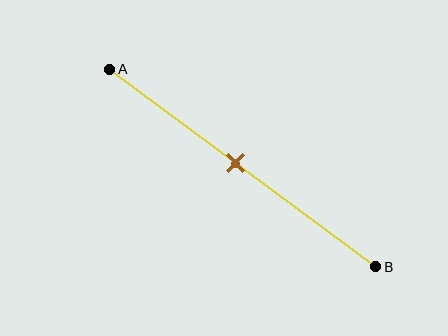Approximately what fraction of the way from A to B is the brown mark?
The brown mark is approximately 45% of the way from A to B.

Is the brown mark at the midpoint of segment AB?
Yes, the mark is approximately at the midpoint.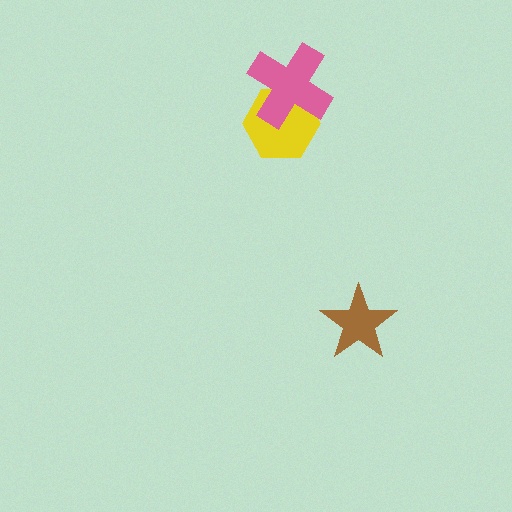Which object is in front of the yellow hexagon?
The pink cross is in front of the yellow hexagon.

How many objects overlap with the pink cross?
1 object overlaps with the pink cross.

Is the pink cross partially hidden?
No, no other shape covers it.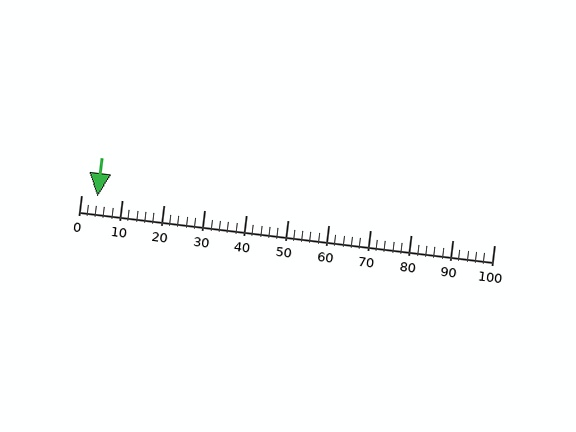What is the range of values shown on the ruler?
The ruler shows values from 0 to 100.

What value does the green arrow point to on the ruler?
The green arrow points to approximately 4.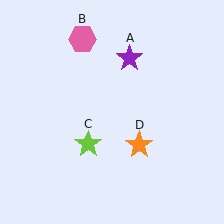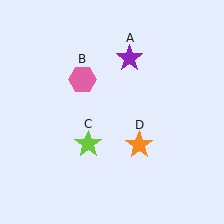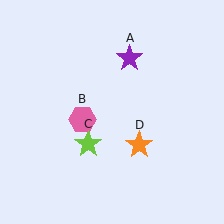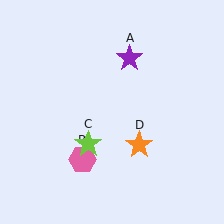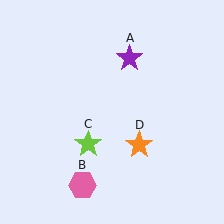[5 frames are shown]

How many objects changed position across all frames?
1 object changed position: pink hexagon (object B).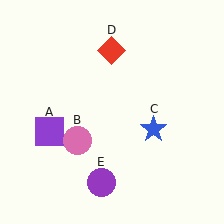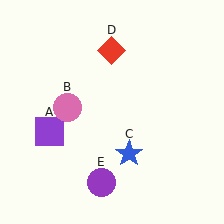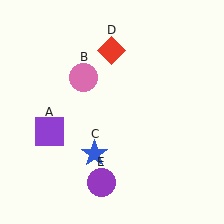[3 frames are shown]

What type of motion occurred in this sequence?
The pink circle (object B), blue star (object C) rotated clockwise around the center of the scene.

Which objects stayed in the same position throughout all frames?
Purple square (object A) and red diamond (object D) and purple circle (object E) remained stationary.